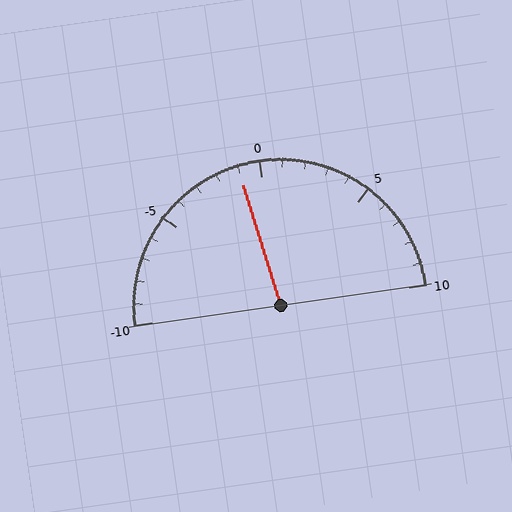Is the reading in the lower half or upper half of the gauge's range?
The reading is in the lower half of the range (-10 to 10).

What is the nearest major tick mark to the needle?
The nearest major tick mark is 0.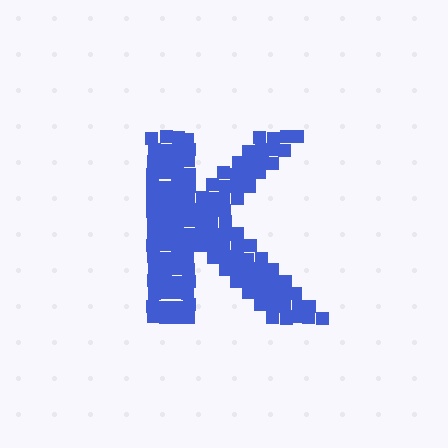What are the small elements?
The small elements are squares.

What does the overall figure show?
The overall figure shows the letter K.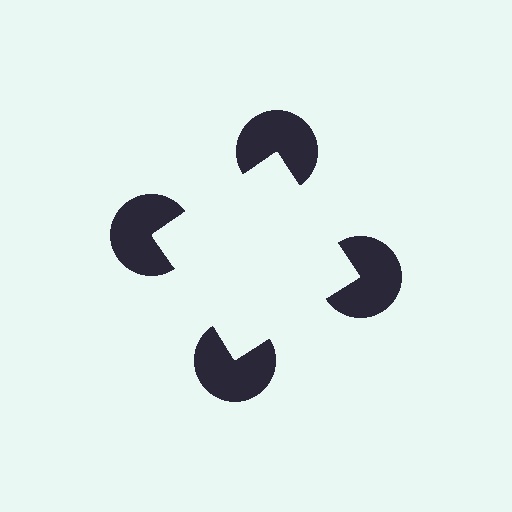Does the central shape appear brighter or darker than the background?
It typically appears slightly brighter than the background, even though no actual brightness change is drawn.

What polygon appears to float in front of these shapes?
An illusory square — its edges are inferred from the aligned wedge cuts in the pac-man discs, not physically drawn.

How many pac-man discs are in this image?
There are 4 — one at each vertex of the illusory square.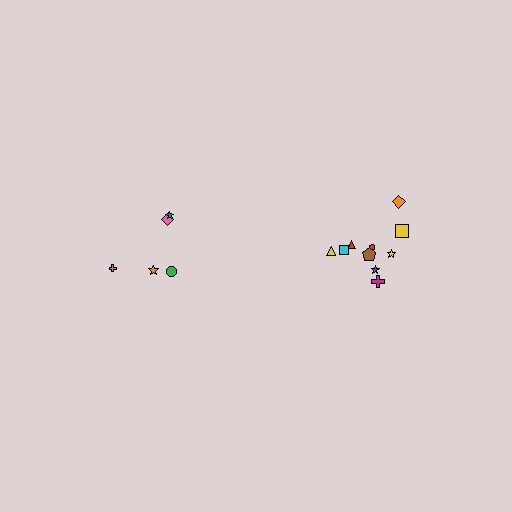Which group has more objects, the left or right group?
The right group.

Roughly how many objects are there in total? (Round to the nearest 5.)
Roughly 15 objects in total.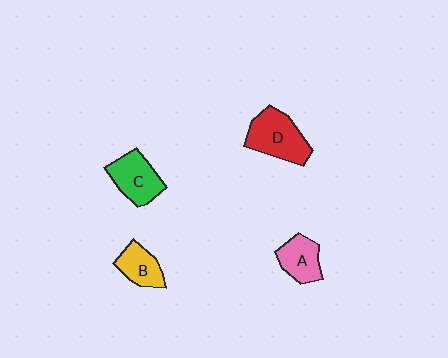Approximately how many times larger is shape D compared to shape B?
Approximately 1.6 times.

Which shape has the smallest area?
Shape B (yellow).